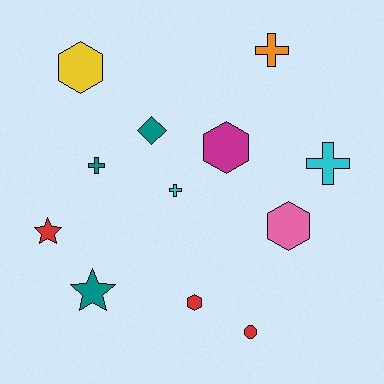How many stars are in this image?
There are 2 stars.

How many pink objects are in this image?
There is 1 pink object.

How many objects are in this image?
There are 12 objects.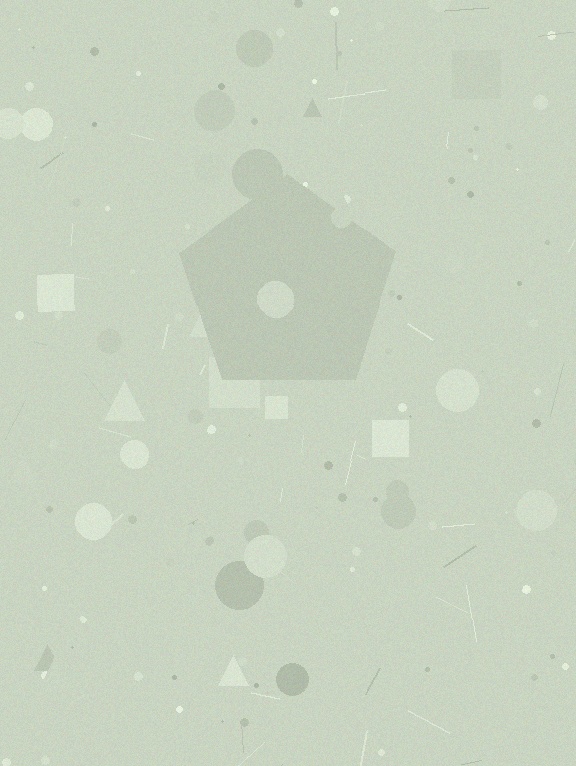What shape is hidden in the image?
A pentagon is hidden in the image.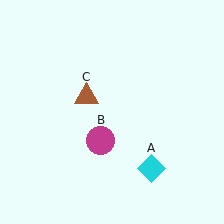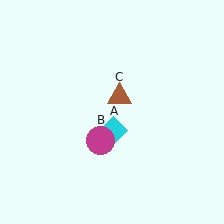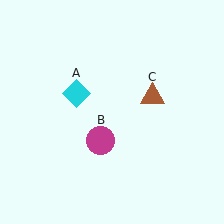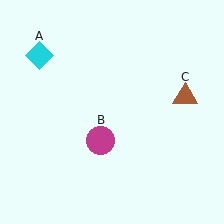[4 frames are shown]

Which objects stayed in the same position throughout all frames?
Magenta circle (object B) remained stationary.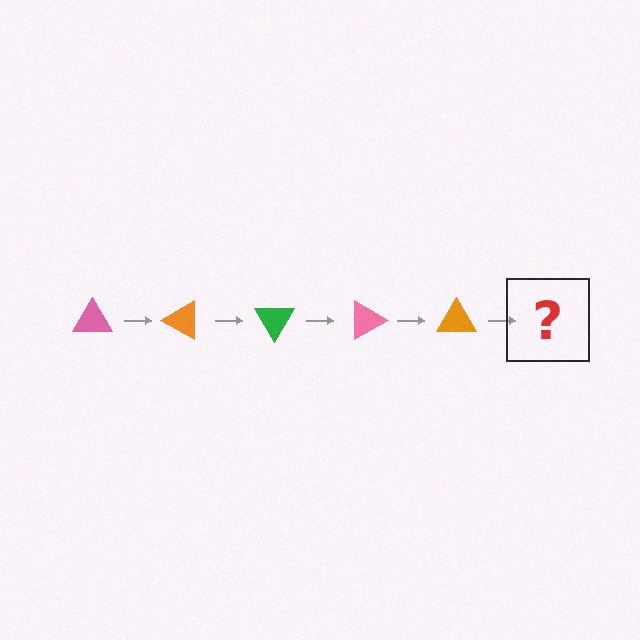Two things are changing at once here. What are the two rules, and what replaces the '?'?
The two rules are that it rotates 30 degrees each step and the color cycles through pink, orange, and green. The '?' should be a green triangle, rotated 150 degrees from the start.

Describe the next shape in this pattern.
It should be a green triangle, rotated 150 degrees from the start.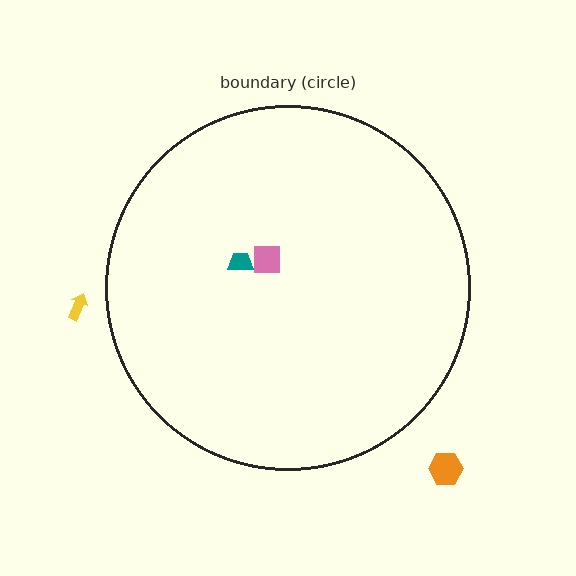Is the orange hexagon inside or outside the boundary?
Outside.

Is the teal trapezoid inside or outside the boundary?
Inside.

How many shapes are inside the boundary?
2 inside, 2 outside.